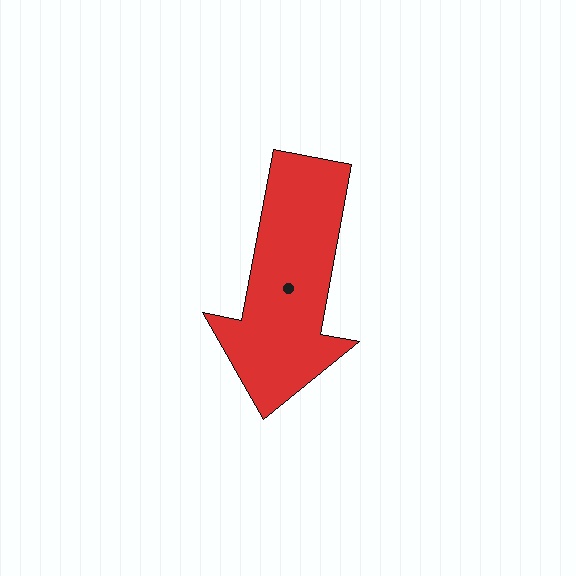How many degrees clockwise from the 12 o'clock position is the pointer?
Approximately 191 degrees.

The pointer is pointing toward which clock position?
Roughly 6 o'clock.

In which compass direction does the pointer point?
South.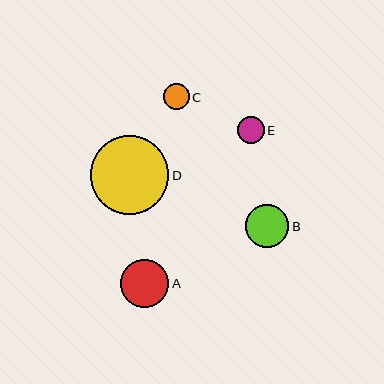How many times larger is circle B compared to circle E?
Circle B is approximately 1.6 times the size of circle E.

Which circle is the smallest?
Circle C is the smallest with a size of approximately 26 pixels.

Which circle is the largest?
Circle D is the largest with a size of approximately 79 pixels.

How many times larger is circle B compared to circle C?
Circle B is approximately 1.7 times the size of circle C.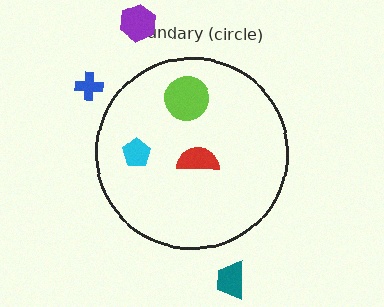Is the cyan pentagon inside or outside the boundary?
Inside.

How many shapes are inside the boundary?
3 inside, 3 outside.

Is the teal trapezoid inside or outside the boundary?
Outside.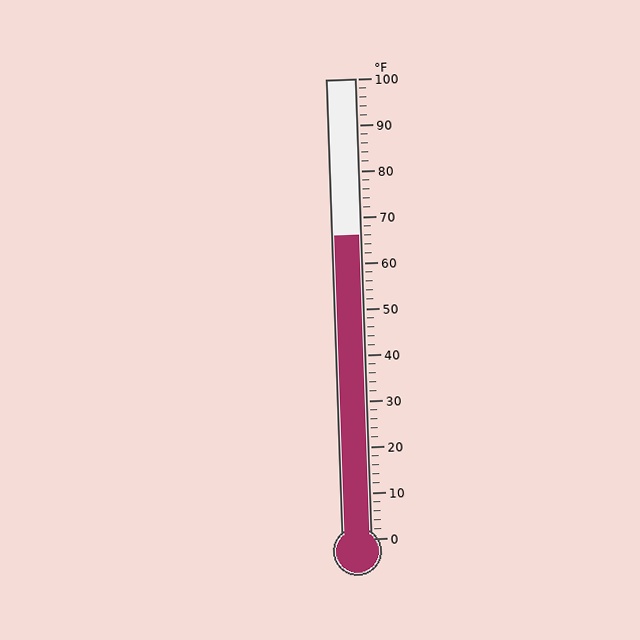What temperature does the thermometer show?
The thermometer shows approximately 66°F.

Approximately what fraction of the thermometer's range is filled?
The thermometer is filled to approximately 65% of its range.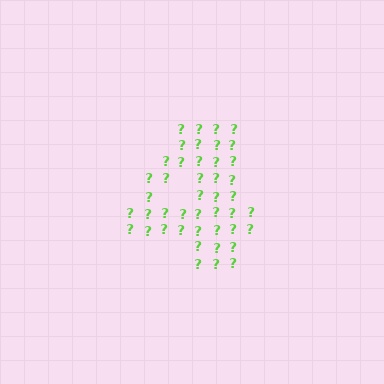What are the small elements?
The small elements are question marks.